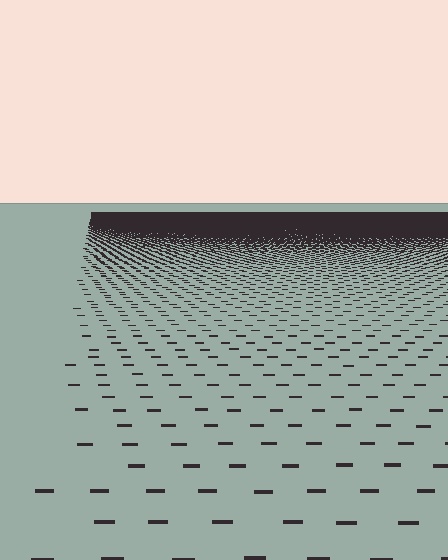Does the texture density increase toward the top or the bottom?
Density increases toward the top.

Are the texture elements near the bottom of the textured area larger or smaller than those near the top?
Larger. Near the bottom, elements are closer to the viewer and appear at a bigger on-screen size.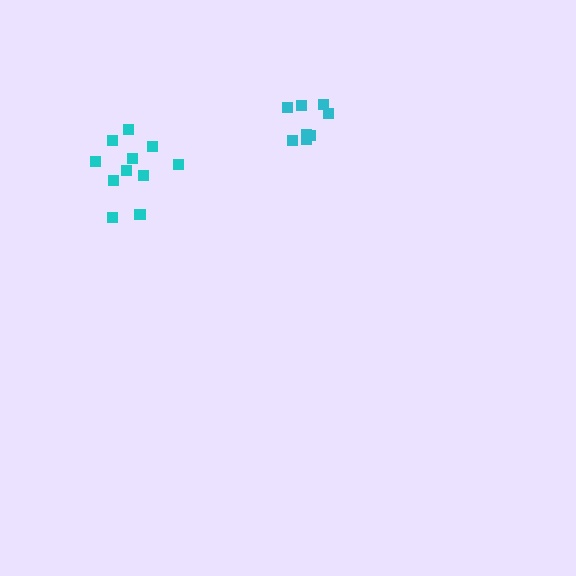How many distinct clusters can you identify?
There are 2 distinct clusters.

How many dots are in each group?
Group 1: 8 dots, Group 2: 12 dots (20 total).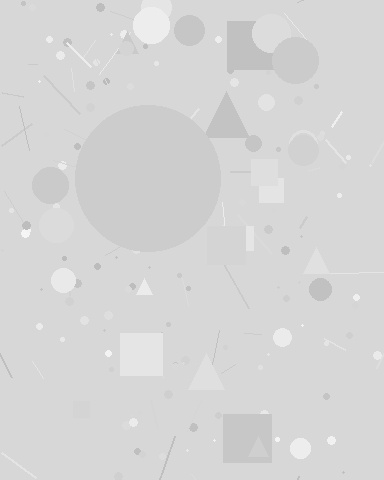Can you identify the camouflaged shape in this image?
The camouflaged shape is a circle.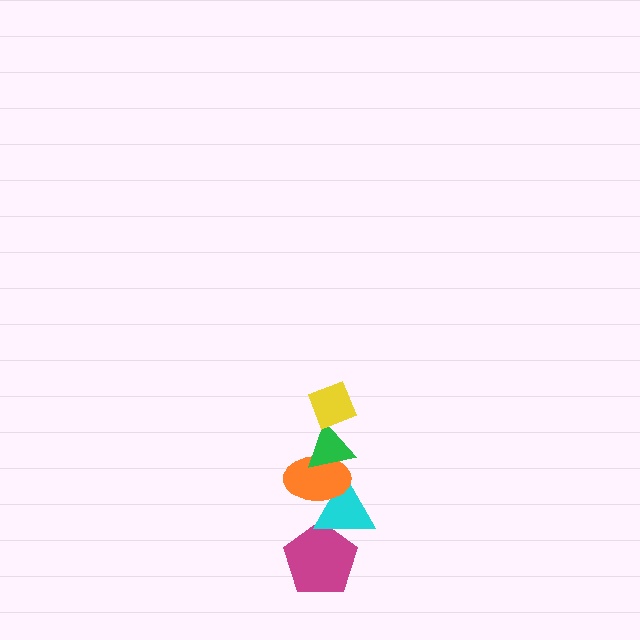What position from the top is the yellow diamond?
The yellow diamond is 1st from the top.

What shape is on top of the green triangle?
The yellow diamond is on top of the green triangle.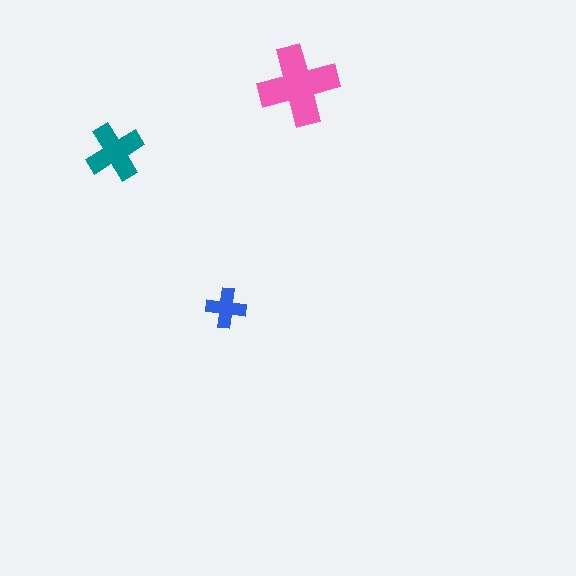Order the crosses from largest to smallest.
the pink one, the teal one, the blue one.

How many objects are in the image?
There are 3 objects in the image.